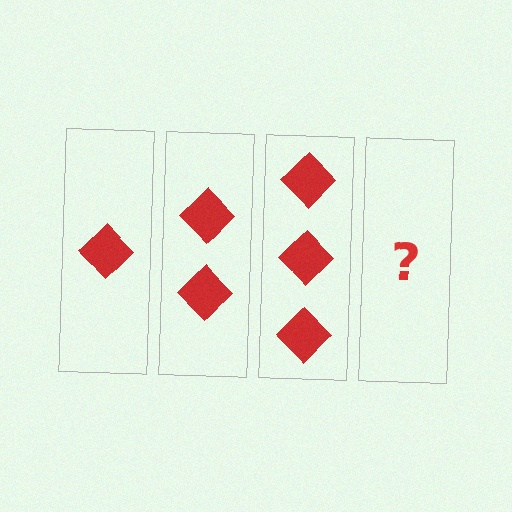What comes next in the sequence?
The next element should be 4 diamonds.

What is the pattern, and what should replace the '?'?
The pattern is that each step adds one more diamond. The '?' should be 4 diamonds.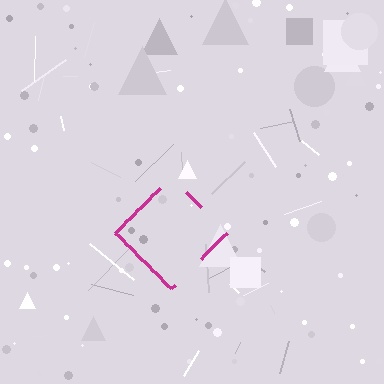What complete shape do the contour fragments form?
The contour fragments form a diamond.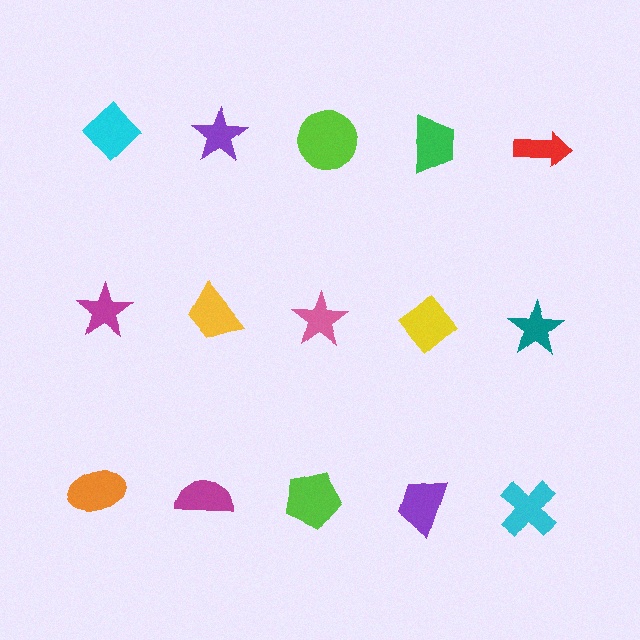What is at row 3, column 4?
A purple trapezoid.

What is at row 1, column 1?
A cyan diamond.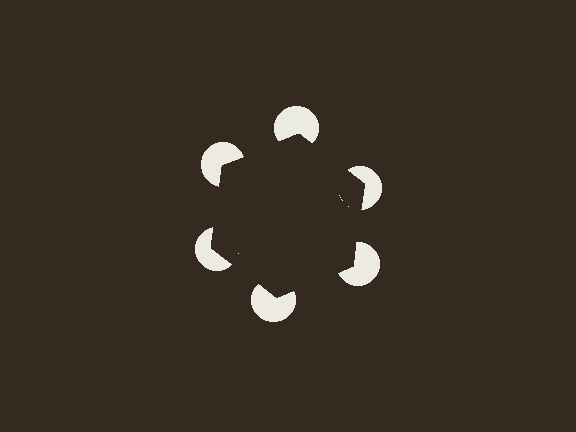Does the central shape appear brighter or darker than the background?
It typically appears slightly darker than the background, even though no actual brightness change is drawn.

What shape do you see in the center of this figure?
An illusory hexagon — its edges are inferred from the aligned wedge cuts in the pac-man discs, not physically drawn.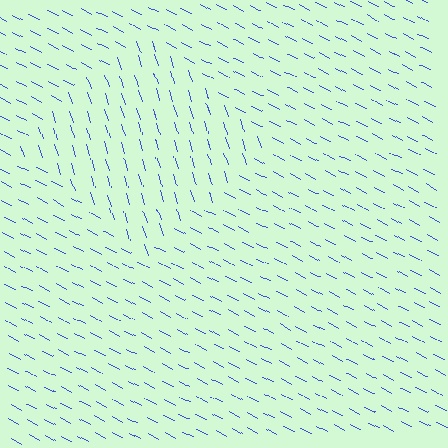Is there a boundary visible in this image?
Yes, there is a texture boundary formed by a change in line orientation.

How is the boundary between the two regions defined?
The boundary is defined purely by a change in line orientation (approximately 45 degrees difference). All lines are the same color and thickness.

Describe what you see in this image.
The image is filled with small blue line segments. A diamond region in the image has lines oriented differently from the surrounding lines, creating a visible texture boundary.